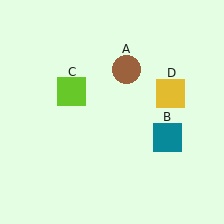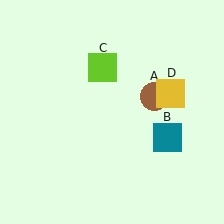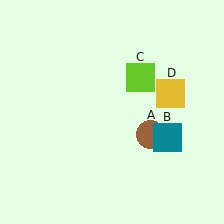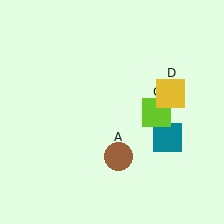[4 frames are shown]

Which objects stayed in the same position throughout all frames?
Teal square (object B) and yellow square (object D) remained stationary.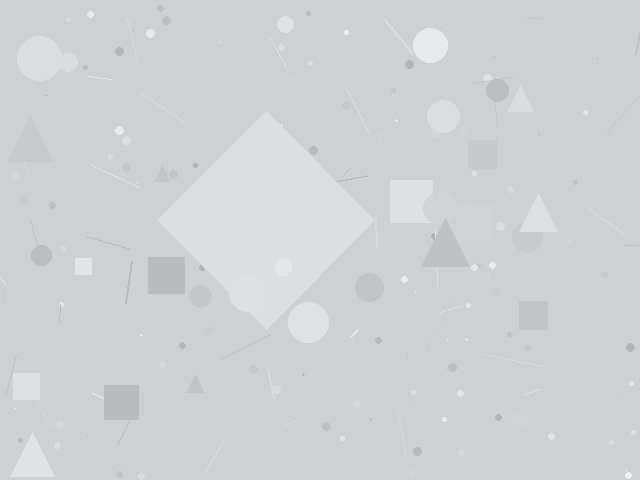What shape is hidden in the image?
A diamond is hidden in the image.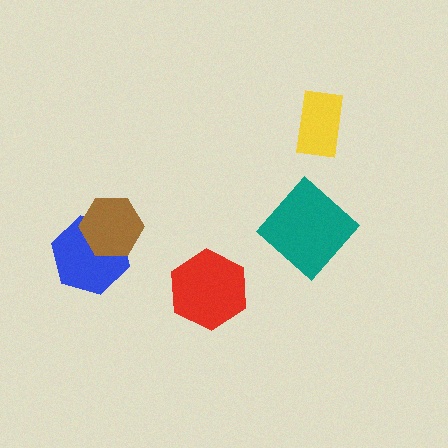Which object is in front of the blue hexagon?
The brown hexagon is in front of the blue hexagon.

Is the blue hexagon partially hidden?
Yes, it is partially covered by another shape.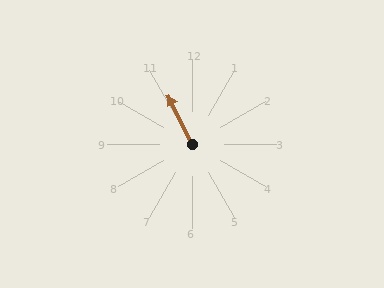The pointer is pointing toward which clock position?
Roughly 11 o'clock.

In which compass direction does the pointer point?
Northwest.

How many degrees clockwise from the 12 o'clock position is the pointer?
Approximately 334 degrees.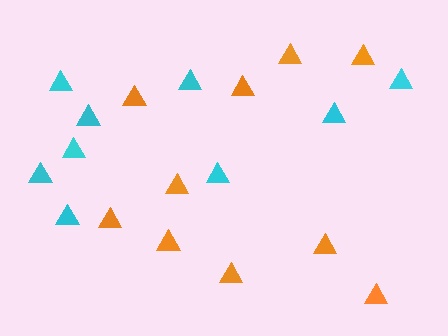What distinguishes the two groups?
There are 2 groups: one group of orange triangles (10) and one group of cyan triangles (9).